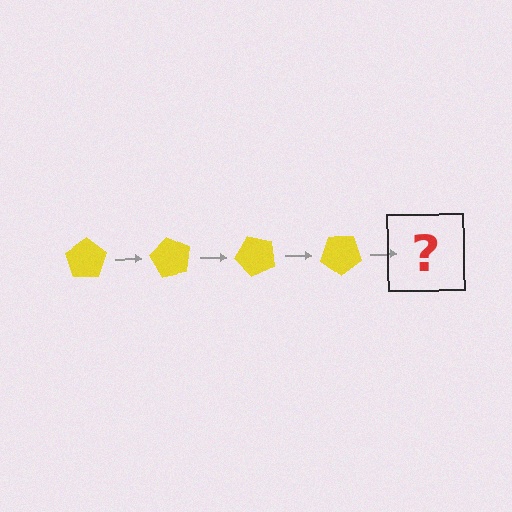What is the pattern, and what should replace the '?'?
The pattern is that the pentagon rotates 60 degrees each step. The '?' should be a yellow pentagon rotated 240 degrees.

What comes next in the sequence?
The next element should be a yellow pentagon rotated 240 degrees.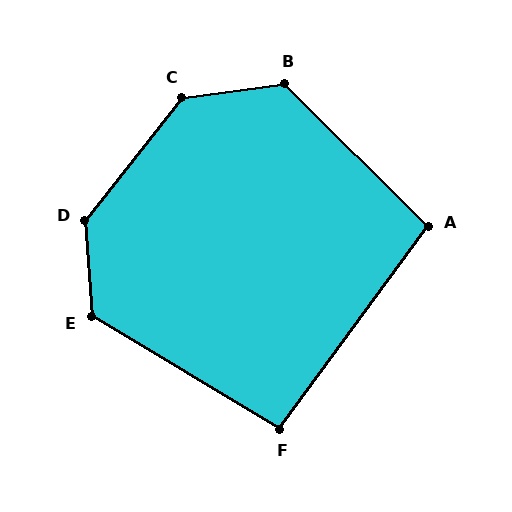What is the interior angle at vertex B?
Approximately 127 degrees (obtuse).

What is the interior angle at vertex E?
Approximately 125 degrees (obtuse).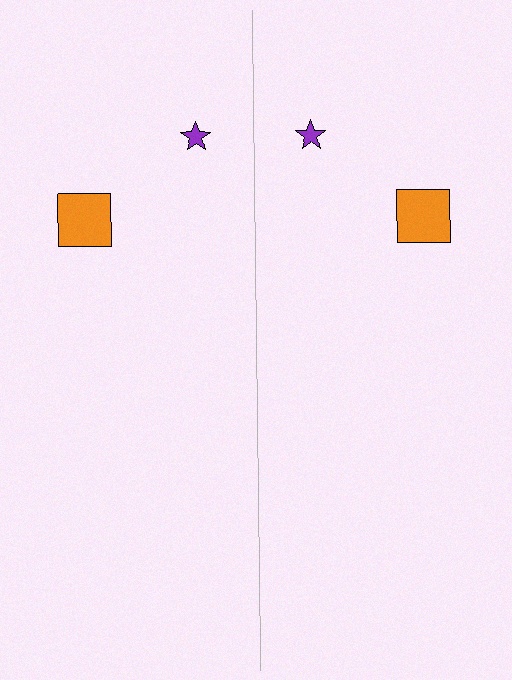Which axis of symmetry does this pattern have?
The pattern has a vertical axis of symmetry running through the center of the image.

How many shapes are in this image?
There are 4 shapes in this image.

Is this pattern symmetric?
Yes, this pattern has bilateral (reflection) symmetry.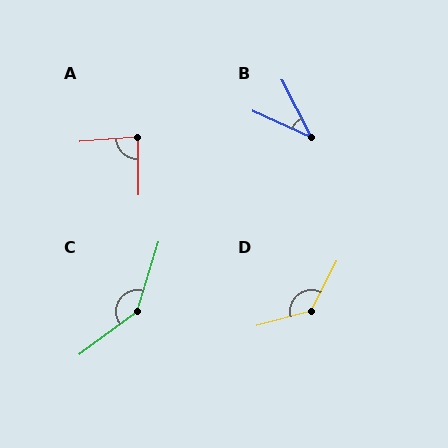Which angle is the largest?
C, at approximately 144 degrees.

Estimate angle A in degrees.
Approximately 87 degrees.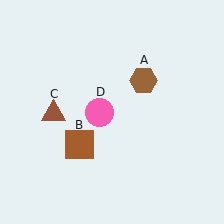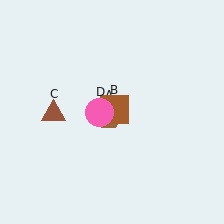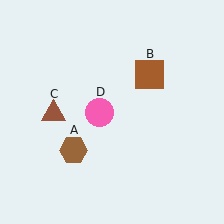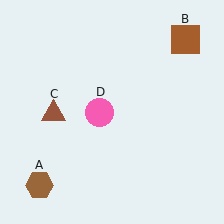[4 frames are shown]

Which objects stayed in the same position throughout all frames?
Brown triangle (object C) and pink circle (object D) remained stationary.